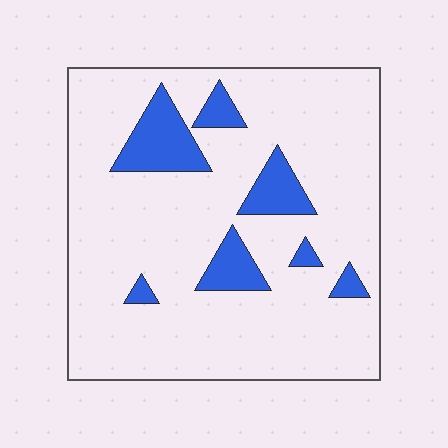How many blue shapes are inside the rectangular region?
7.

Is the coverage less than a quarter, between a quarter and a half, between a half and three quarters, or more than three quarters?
Less than a quarter.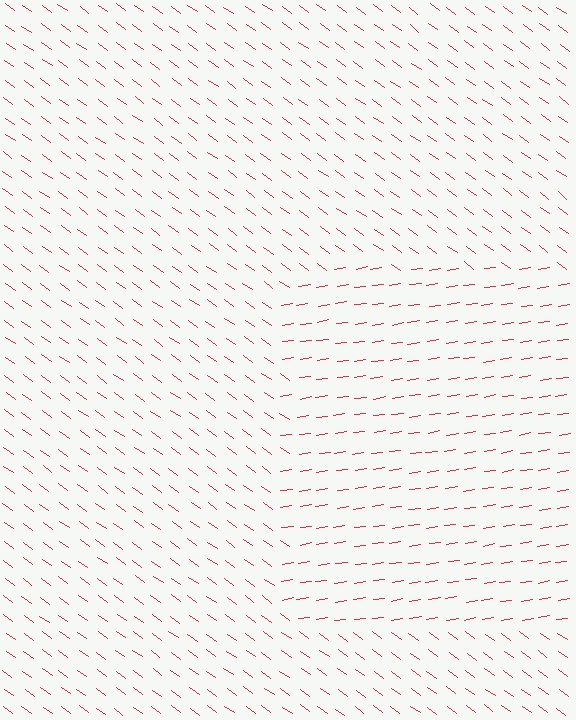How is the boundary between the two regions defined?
The boundary is defined purely by a change in line orientation (approximately 45 degrees difference). All lines are the same color and thickness.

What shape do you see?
I see a rectangle.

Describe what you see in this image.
The image is filled with small red line segments. A rectangle region in the image has lines oriented differently from the surrounding lines, creating a visible texture boundary.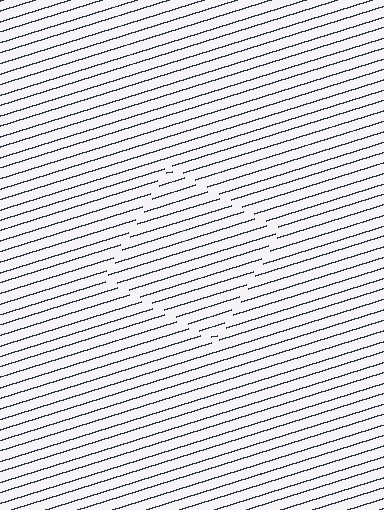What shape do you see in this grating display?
An illusory square. The interior of the shape contains the same grating, shifted by half a period — the contour is defined by the phase discontinuity where line-ends from the inner and outer gratings abut.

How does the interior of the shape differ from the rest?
The interior of the shape contains the same grating, shifted by half a period — the contour is defined by the phase discontinuity where line-ends from the inner and outer gratings abut.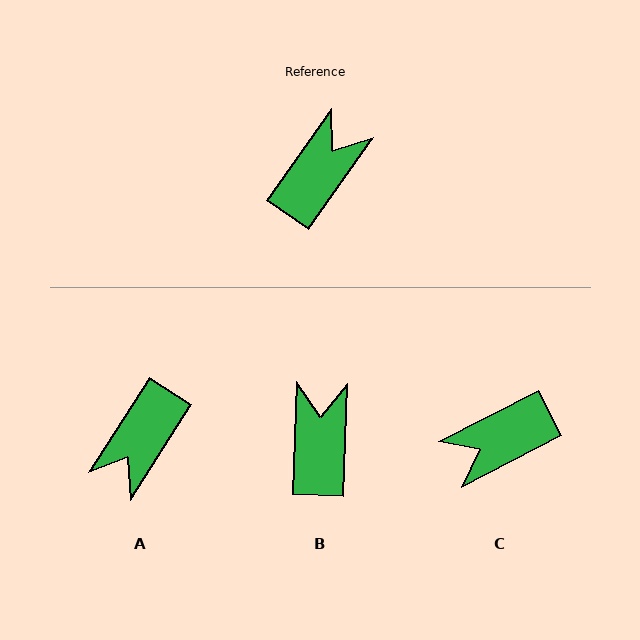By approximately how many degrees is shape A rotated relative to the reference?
Approximately 178 degrees clockwise.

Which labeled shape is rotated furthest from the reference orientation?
A, about 178 degrees away.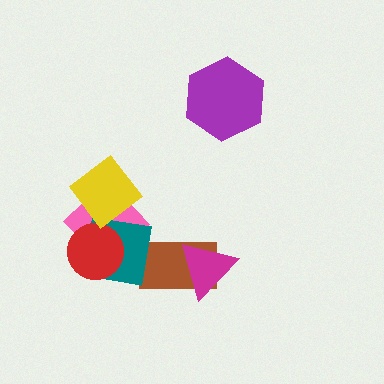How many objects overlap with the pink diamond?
3 objects overlap with the pink diamond.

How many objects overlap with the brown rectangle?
2 objects overlap with the brown rectangle.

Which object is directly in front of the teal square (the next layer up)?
The red circle is directly in front of the teal square.